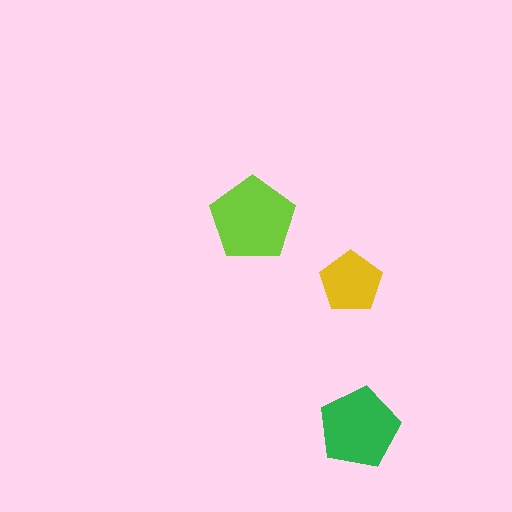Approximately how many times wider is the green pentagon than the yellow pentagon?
About 1.5 times wider.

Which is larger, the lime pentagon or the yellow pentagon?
The lime one.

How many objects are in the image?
There are 3 objects in the image.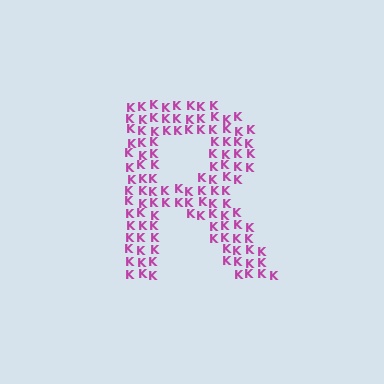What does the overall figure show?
The overall figure shows the letter R.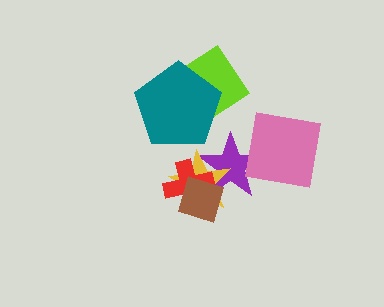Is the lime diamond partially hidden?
Yes, it is partially covered by another shape.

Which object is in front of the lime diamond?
The teal pentagon is in front of the lime diamond.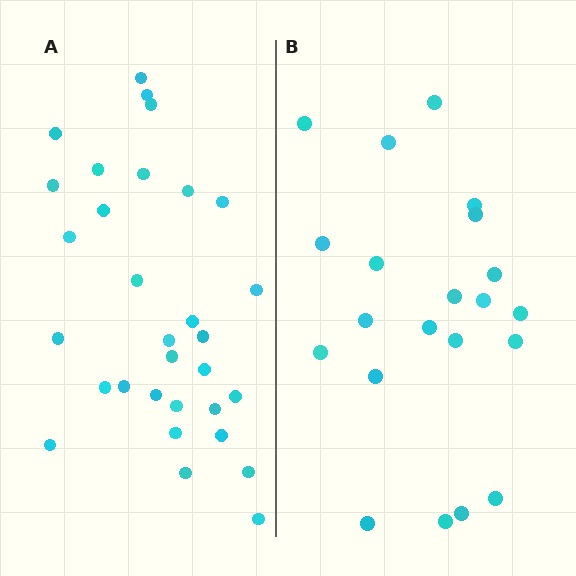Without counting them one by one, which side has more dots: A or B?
Region A (the left region) has more dots.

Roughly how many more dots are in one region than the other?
Region A has roughly 10 or so more dots than region B.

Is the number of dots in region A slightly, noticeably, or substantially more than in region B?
Region A has substantially more. The ratio is roughly 1.5 to 1.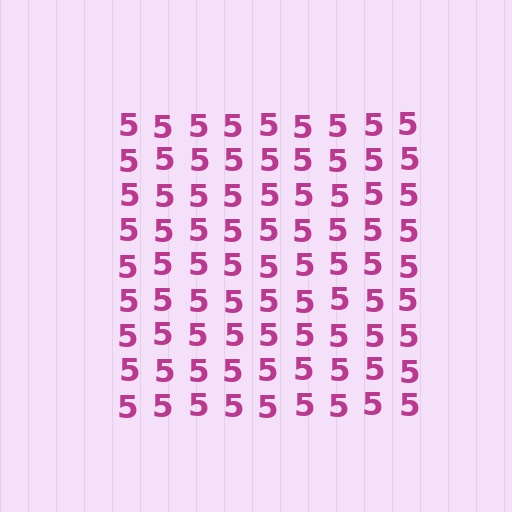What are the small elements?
The small elements are digit 5's.